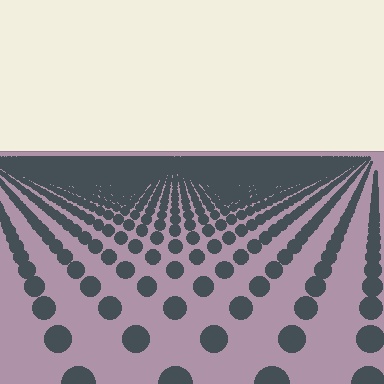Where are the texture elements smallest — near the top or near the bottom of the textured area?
Near the top.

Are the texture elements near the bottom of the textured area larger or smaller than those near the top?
Larger. Near the bottom, elements are closer to the viewer and appear at a bigger on-screen size.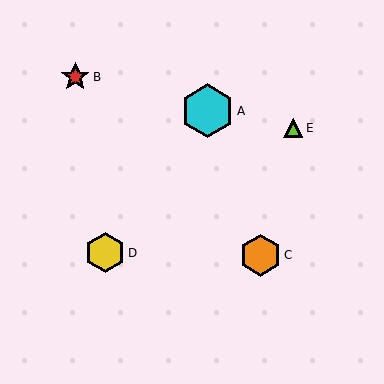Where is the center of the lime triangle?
The center of the lime triangle is at (293, 128).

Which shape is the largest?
The cyan hexagon (labeled A) is the largest.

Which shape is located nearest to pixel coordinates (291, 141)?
The lime triangle (labeled E) at (293, 128) is nearest to that location.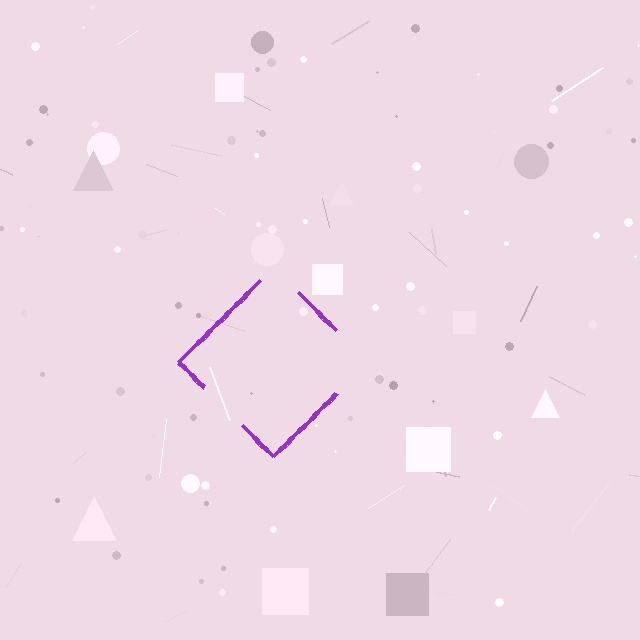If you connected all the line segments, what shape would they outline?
They would outline a diamond.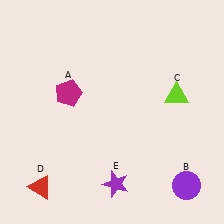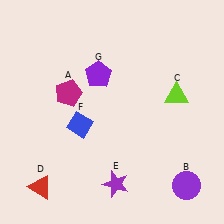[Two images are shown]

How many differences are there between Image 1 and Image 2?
There are 2 differences between the two images.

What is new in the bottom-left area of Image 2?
A blue diamond (F) was added in the bottom-left area of Image 2.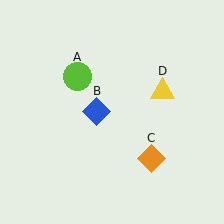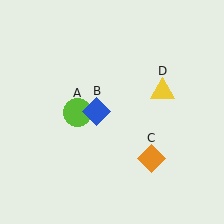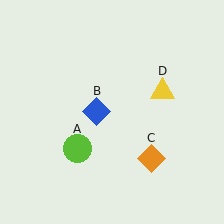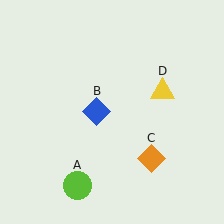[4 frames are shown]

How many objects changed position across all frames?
1 object changed position: lime circle (object A).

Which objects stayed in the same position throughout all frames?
Blue diamond (object B) and orange diamond (object C) and yellow triangle (object D) remained stationary.